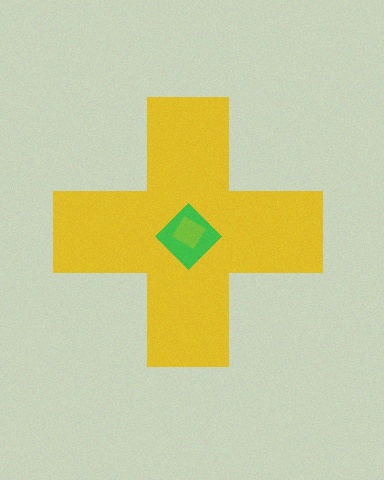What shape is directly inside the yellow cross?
The green diamond.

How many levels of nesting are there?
3.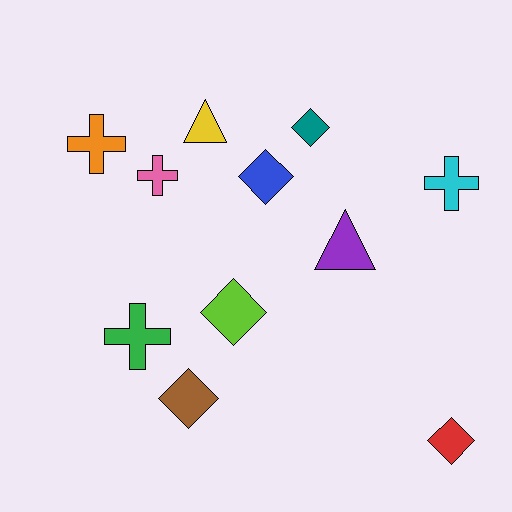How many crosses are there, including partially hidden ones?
There are 4 crosses.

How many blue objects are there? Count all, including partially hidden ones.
There is 1 blue object.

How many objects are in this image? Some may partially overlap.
There are 11 objects.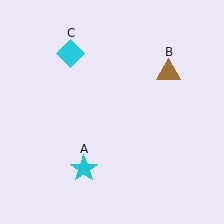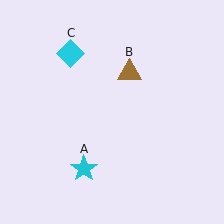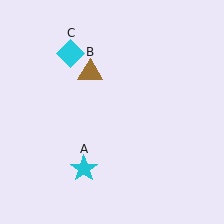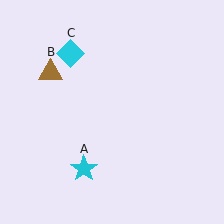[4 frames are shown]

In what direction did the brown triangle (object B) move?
The brown triangle (object B) moved left.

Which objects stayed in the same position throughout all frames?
Cyan star (object A) and cyan diamond (object C) remained stationary.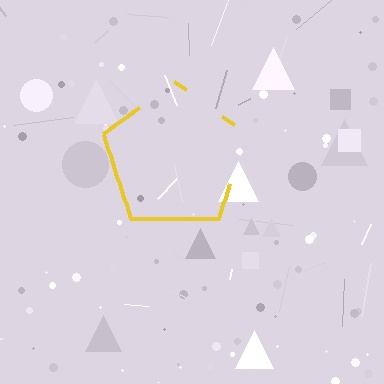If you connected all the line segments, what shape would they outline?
They would outline a pentagon.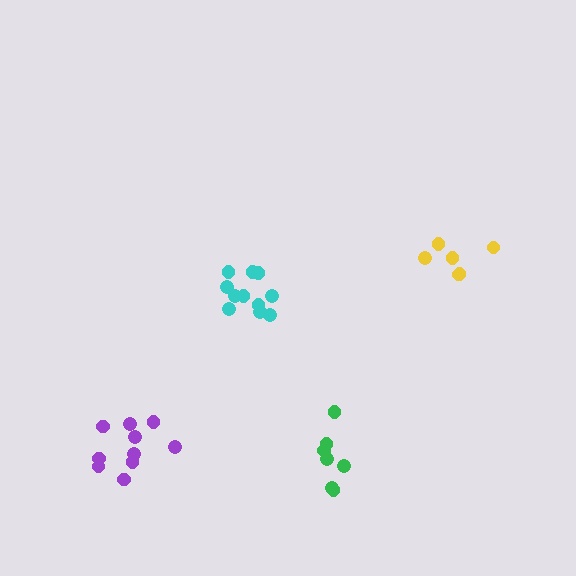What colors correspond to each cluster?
The clusters are colored: green, purple, cyan, yellow.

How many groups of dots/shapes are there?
There are 4 groups.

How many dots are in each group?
Group 1: 7 dots, Group 2: 11 dots, Group 3: 11 dots, Group 4: 6 dots (35 total).